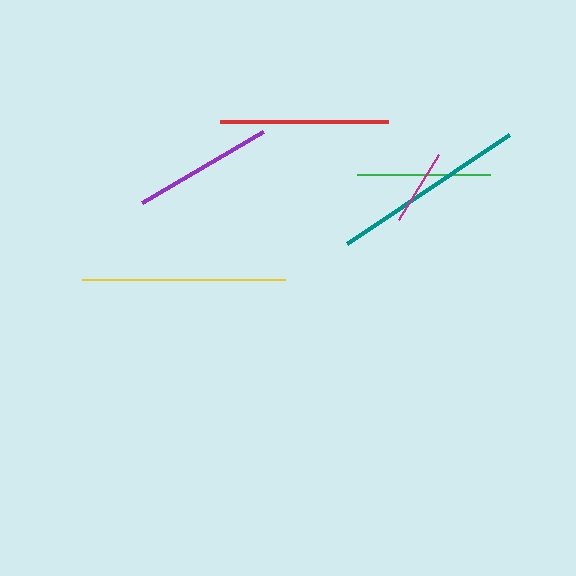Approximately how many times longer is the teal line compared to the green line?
The teal line is approximately 1.5 times the length of the green line.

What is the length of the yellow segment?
The yellow segment is approximately 204 pixels long.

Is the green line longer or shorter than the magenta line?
The green line is longer than the magenta line.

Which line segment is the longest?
The yellow line is the longest at approximately 204 pixels.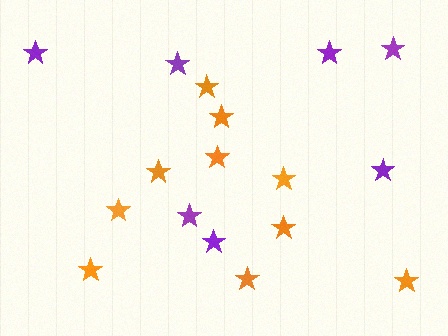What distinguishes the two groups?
There are 2 groups: one group of purple stars (7) and one group of orange stars (10).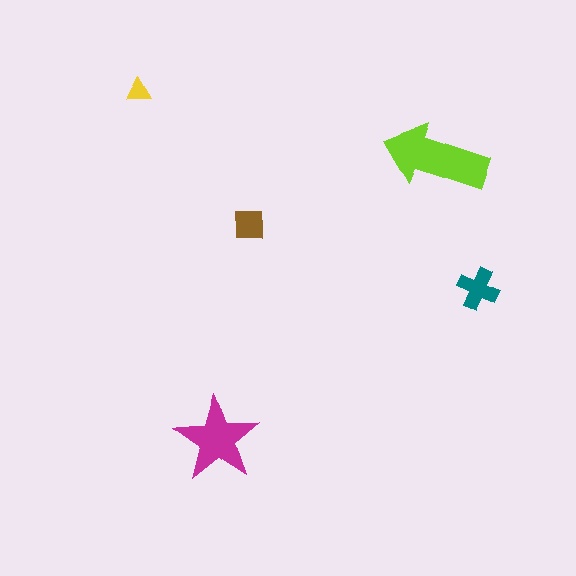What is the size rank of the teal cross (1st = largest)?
3rd.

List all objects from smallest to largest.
The yellow triangle, the brown square, the teal cross, the magenta star, the lime arrow.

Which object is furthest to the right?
The teal cross is rightmost.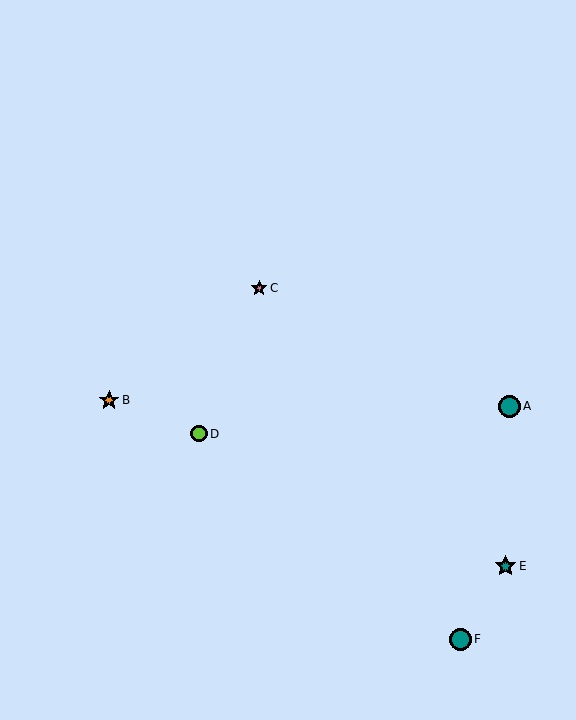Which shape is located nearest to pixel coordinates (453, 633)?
The teal circle (labeled F) at (460, 639) is nearest to that location.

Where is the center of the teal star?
The center of the teal star is at (506, 566).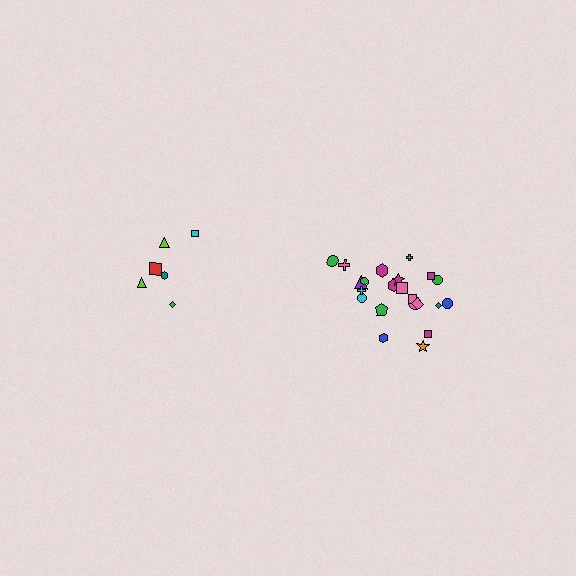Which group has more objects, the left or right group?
The right group.